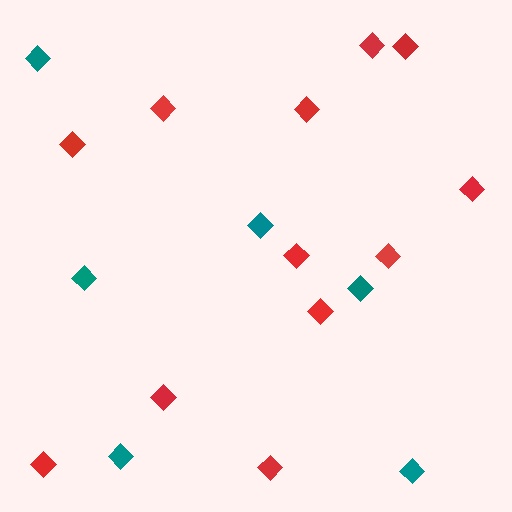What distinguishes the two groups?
There are 2 groups: one group of red diamonds (12) and one group of teal diamonds (6).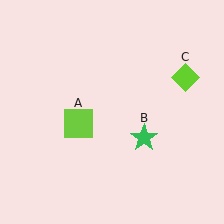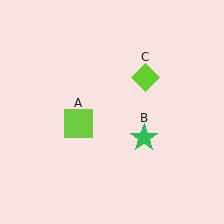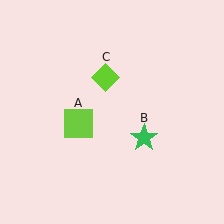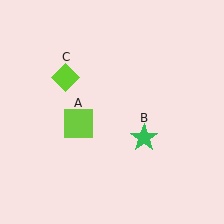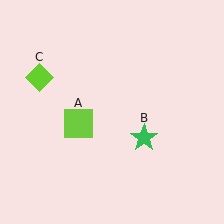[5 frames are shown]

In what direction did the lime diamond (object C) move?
The lime diamond (object C) moved left.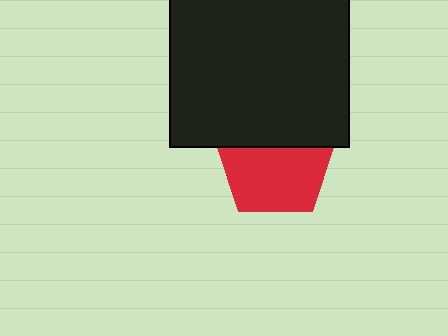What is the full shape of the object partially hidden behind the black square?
The partially hidden object is a red pentagon.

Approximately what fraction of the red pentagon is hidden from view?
Roughly 36% of the red pentagon is hidden behind the black square.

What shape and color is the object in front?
The object in front is a black square.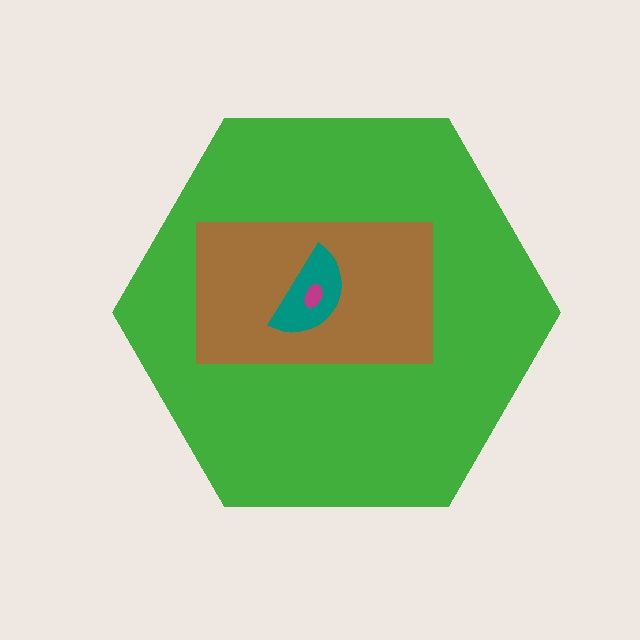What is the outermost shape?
The green hexagon.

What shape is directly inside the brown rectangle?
The teal semicircle.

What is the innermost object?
The magenta ellipse.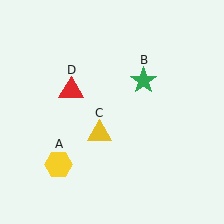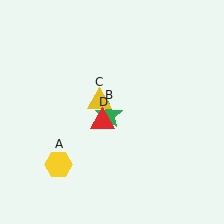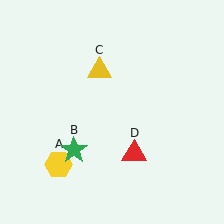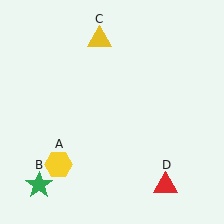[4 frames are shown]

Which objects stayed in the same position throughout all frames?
Yellow hexagon (object A) remained stationary.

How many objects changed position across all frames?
3 objects changed position: green star (object B), yellow triangle (object C), red triangle (object D).